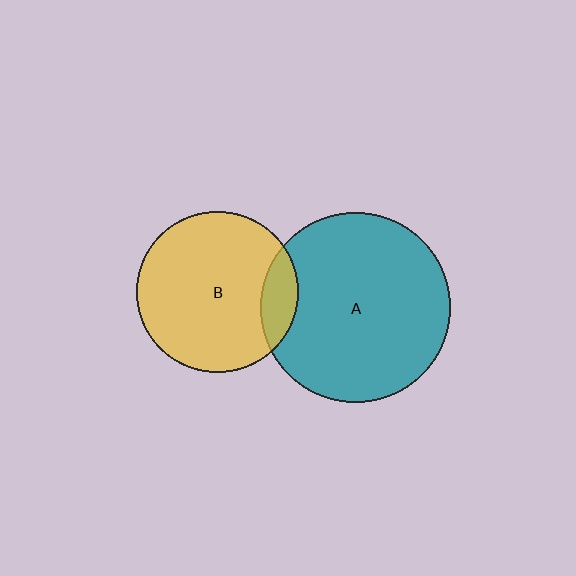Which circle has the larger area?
Circle A (teal).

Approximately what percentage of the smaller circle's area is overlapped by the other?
Approximately 15%.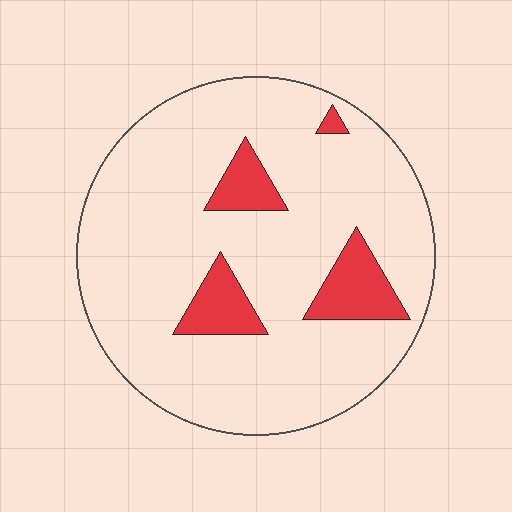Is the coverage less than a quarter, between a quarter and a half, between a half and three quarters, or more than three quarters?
Less than a quarter.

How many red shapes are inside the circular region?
4.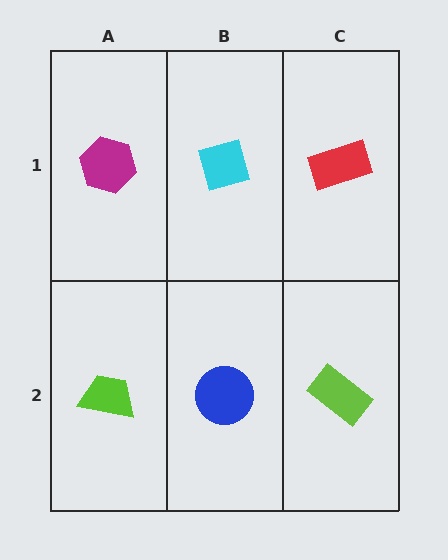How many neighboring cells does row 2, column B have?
3.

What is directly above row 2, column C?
A red rectangle.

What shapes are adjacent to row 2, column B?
A cyan diamond (row 1, column B), a lime trapezoid (row 2, column A), a lime rectangle (row 2, column C).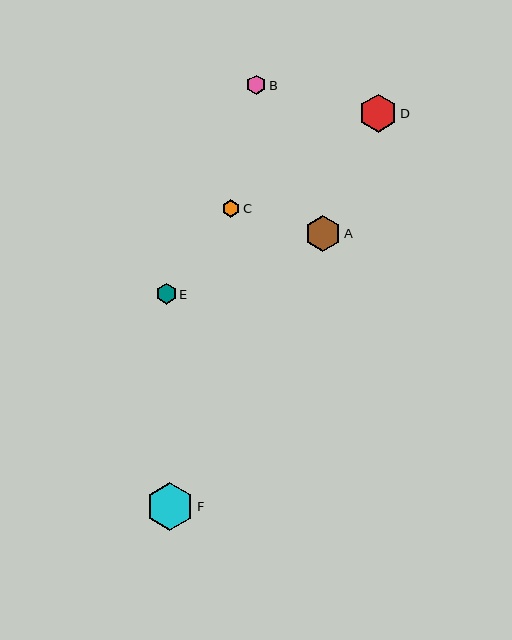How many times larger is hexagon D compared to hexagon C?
Hexagon D is approximately 2.2 times the size of hexagon C.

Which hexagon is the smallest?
Hexagon C is the smallest with a size of approximately 17 pixels.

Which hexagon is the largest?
Hexagon F is the largest with a size of approximately 48 pixels.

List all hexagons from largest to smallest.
From largest to smallest: F, D, A, E, B, C.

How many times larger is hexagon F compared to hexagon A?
Hexagon F is approximately 1.3 times the size of hexagon A.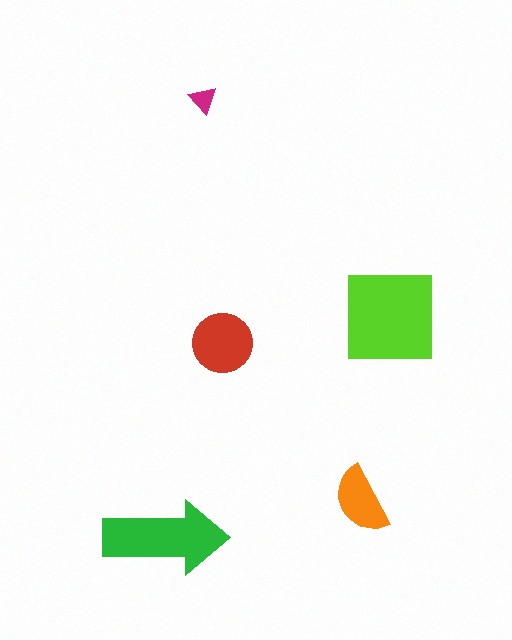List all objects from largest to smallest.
The lime square, the green arrow, the red circle, the orange semicircle, the magenta triangle.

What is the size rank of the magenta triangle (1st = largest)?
5th.